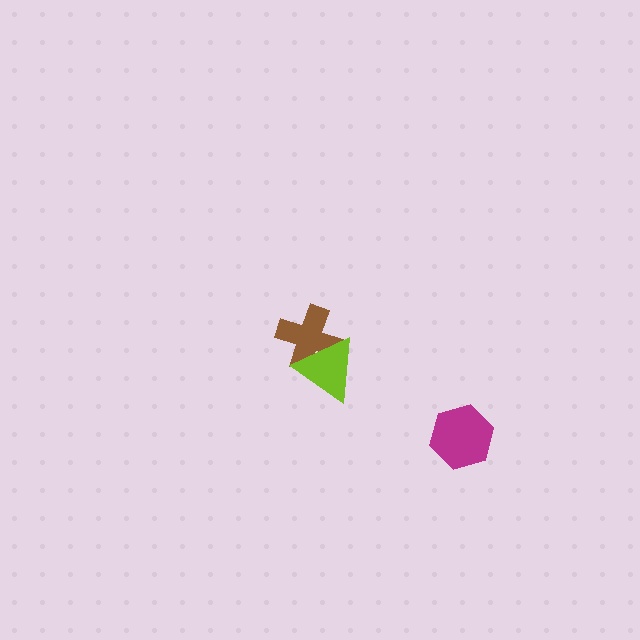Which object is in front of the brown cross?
The lime triangle is in front of the brown cross.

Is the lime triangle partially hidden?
No, no other shape covers it.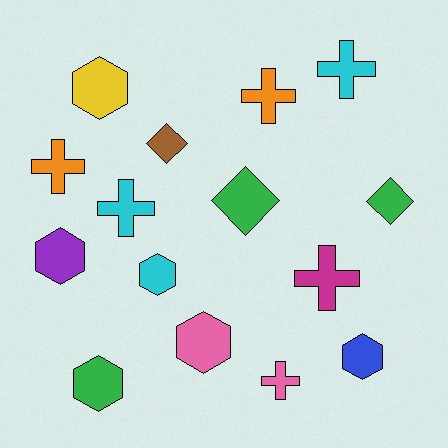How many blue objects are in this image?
There is 1 blue object.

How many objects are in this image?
There are 15 objects.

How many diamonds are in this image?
There are 3 diamonds.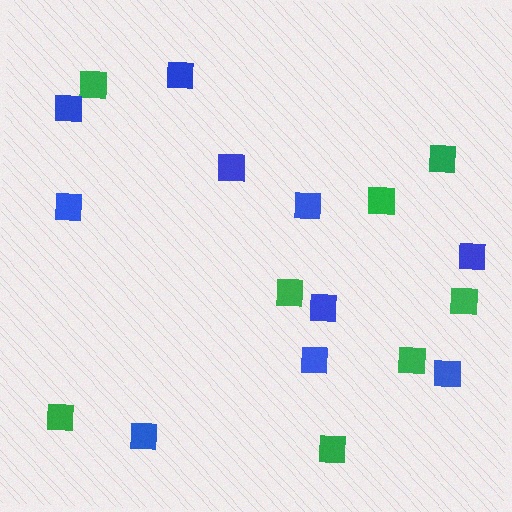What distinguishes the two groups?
There are 2 groups: one group of green squares (8) and one group of blue squares (10).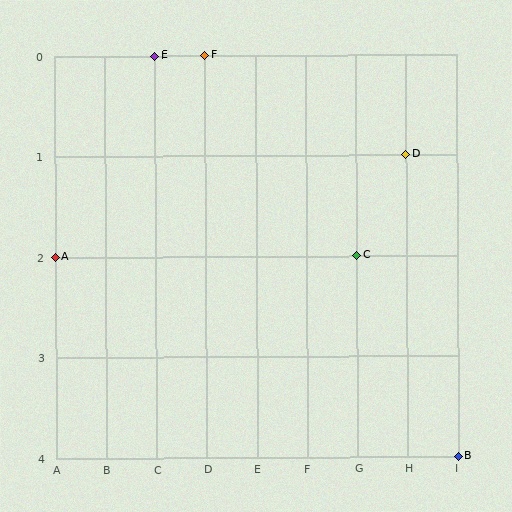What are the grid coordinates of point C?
Point C is at grid coordinates (G, 2).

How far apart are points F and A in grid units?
Points F and A are 3 columns and 2 rows apart (about 3.6 grid units diagonally).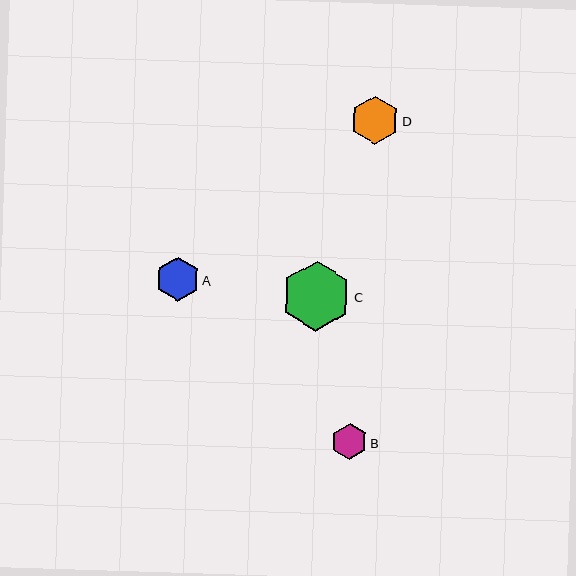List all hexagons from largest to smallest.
From largest to smallest: C, D, A, B.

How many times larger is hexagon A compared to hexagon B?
Hexagon A is approximately 1.2 times the size of hexagon B.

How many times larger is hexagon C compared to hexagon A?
Hexagon C is approximately 1.6 times the size of hexagon A.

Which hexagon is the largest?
Hexagon C is the largest with a size of approximately 70 pixels.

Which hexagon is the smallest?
Hexagon B is the smallest with a size of approximately 35 pixels.